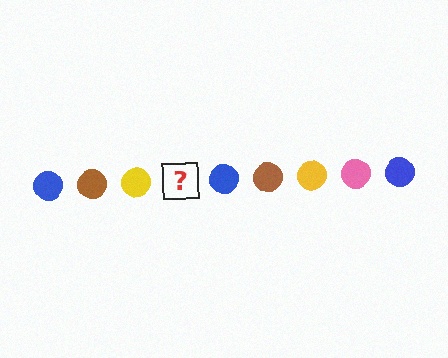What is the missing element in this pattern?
The missing element is a pink circle.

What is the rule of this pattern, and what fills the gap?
The rule is that the pattern cycles through blue, brown, yellow, pink circles. The gap should be filled with a pink circle.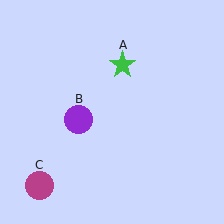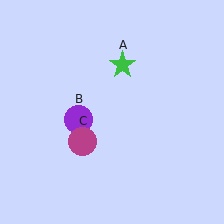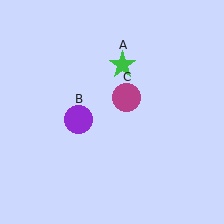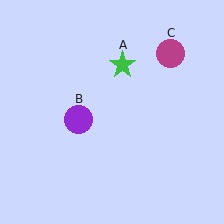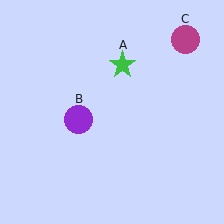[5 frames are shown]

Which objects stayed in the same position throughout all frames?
Green star (object A) and purple circle (object B) remained stationary.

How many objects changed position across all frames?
1 object changed position: magenta circle (object C).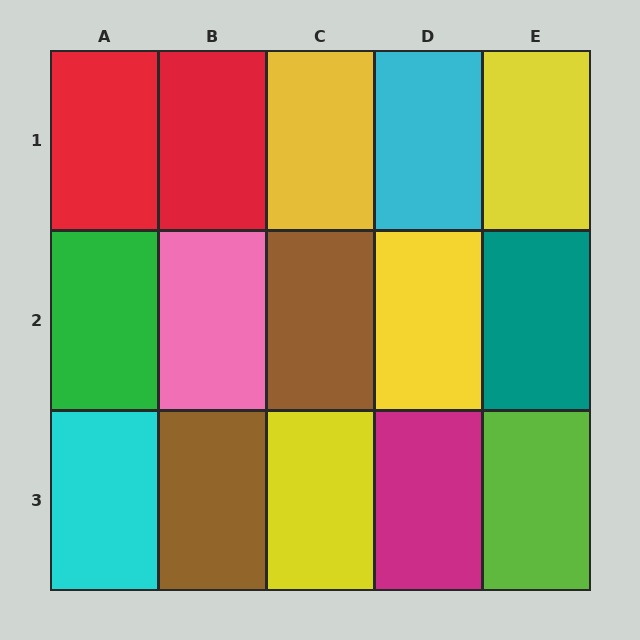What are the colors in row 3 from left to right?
Cyan, brown, yellow, magenta, lime.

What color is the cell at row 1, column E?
Yellow.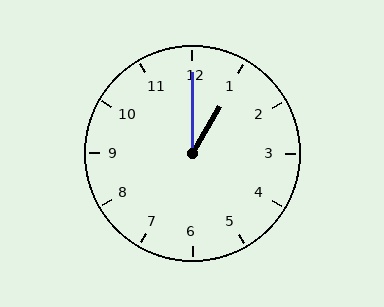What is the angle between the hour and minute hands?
Approximately 30 degrees.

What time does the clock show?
1:00.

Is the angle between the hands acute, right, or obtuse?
It is acute.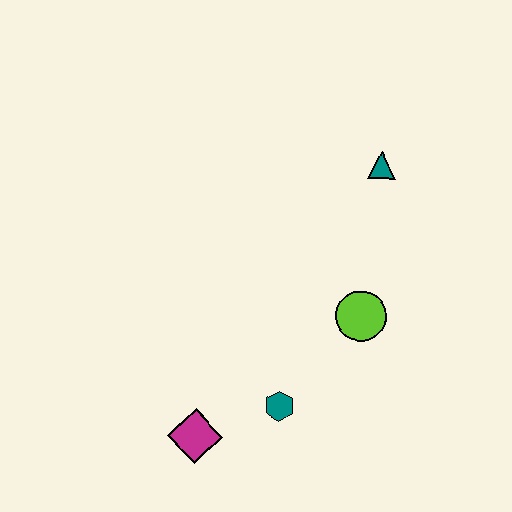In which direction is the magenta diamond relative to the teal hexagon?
The magenta diamond is to the left of the teal hexagon.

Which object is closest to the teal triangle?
The lime circle is closest to the teal triangle.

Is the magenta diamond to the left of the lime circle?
Yes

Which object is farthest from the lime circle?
The magenta diamond is farthest from the lime circle.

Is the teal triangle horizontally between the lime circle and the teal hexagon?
No